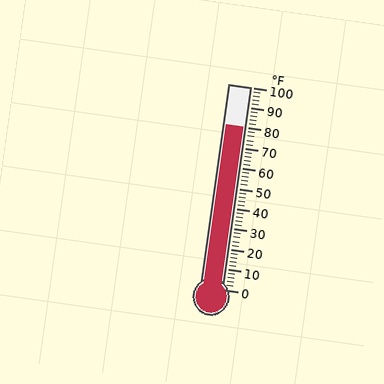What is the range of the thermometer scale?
The thermometer scale ranges from 0°F to 100°F.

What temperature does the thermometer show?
The thermometer shows approximately 80°F.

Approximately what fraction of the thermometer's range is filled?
The thermometer is filled to approximately 80% of its range.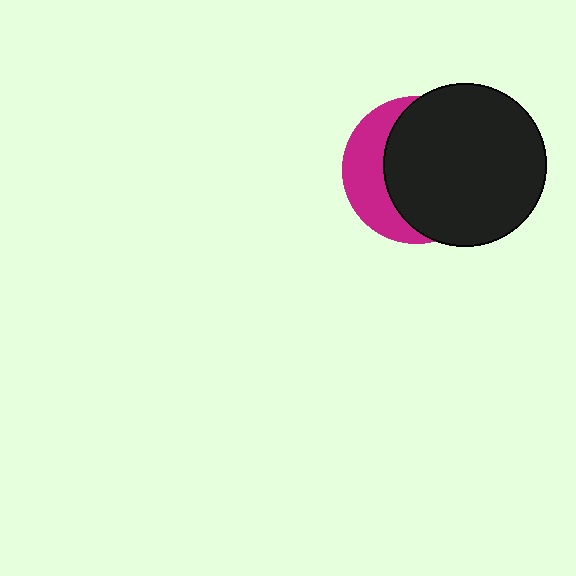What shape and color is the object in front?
The object in front is a black circle.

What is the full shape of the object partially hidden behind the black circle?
The partially hidden object is a magenta circle.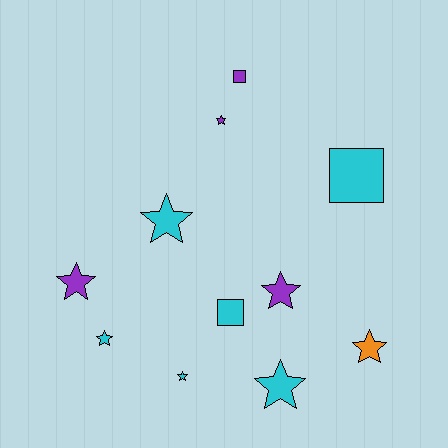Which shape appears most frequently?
Star, with 8 objects.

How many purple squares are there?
There is 1 purple square.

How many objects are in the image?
There are 11 objects.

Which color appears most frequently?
Cyan, with 6 objects.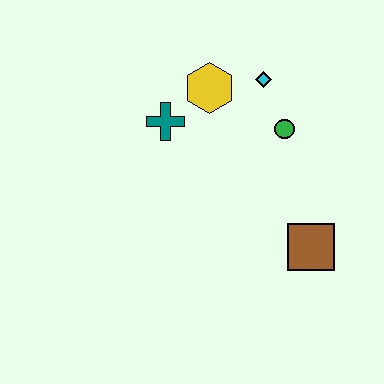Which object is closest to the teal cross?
The yellow hexagon is closest to the teal cross.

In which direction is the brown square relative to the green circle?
The brown square is below the green circle.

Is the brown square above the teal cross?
No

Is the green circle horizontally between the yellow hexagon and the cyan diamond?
No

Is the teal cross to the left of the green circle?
Yes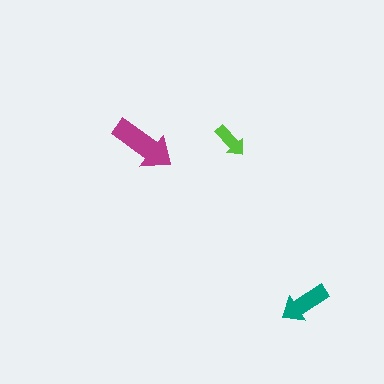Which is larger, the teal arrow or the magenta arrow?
The magenta one.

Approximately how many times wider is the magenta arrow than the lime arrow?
About 2 times wider.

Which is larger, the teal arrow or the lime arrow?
The teal one.